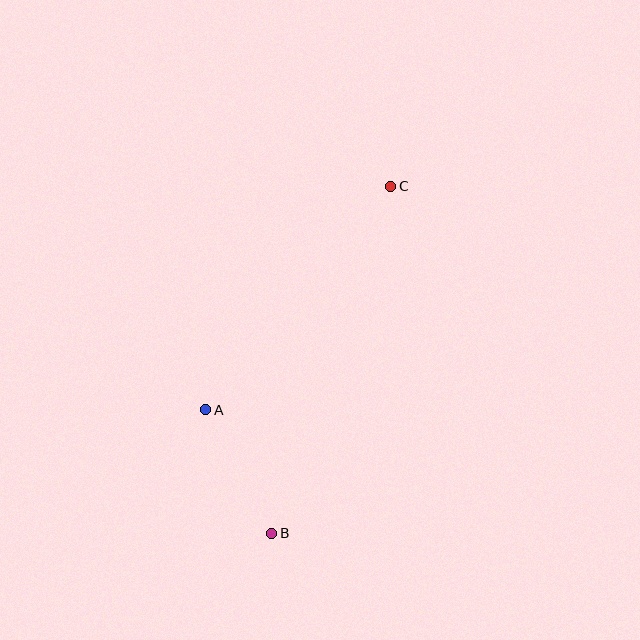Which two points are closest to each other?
Points A and B are closest to each other.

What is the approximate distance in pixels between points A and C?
The distance between A and C is approximately 290 pixels.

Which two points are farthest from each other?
Points B and C are farthest from each other.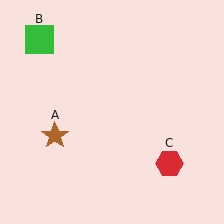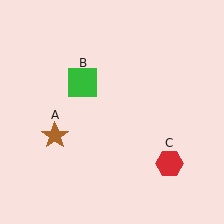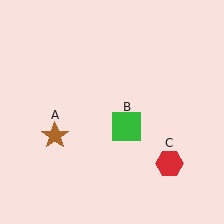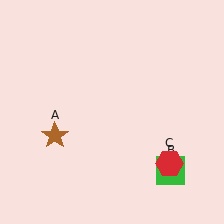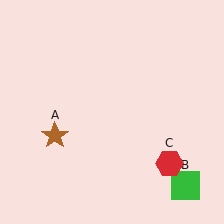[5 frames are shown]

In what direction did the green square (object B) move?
The green square (object B) moved down and to the right.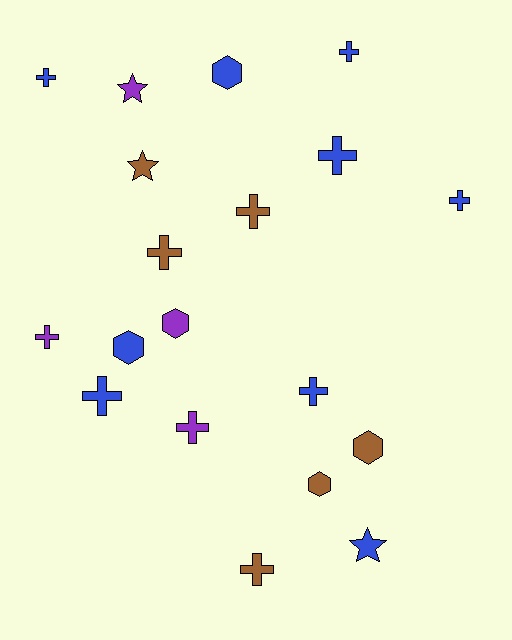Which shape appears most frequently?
Cross, with 11 objects.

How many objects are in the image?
There are 19 objects.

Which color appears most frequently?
Blue, with 9 objects.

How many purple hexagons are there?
There is 1 purple hexagon.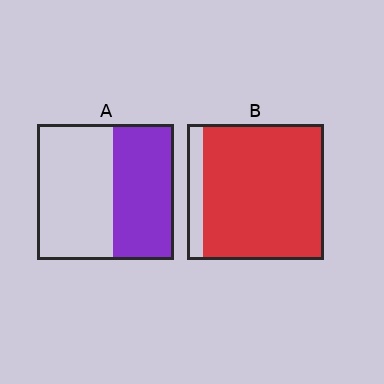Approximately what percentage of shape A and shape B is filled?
A is approximately 45% and B is approximately 90%.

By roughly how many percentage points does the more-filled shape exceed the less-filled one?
By roughly 45 percentage points (B over A).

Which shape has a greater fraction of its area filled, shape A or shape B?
Shape B.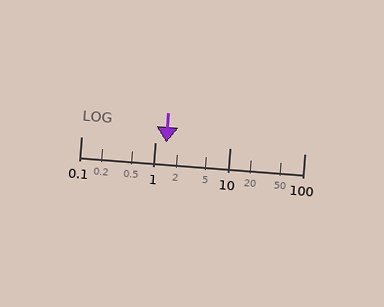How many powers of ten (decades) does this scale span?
The scale spans 3 decades, from 0.1 to 100.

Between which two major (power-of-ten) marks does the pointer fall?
The pointer is between 1 and 10.